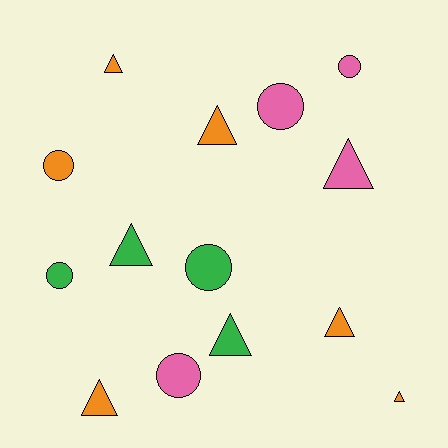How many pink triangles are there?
There is 1 pink triangle.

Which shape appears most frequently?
Triangle, with 8 objects.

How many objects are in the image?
There are 14 objects.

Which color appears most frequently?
Orange, with 6 objects.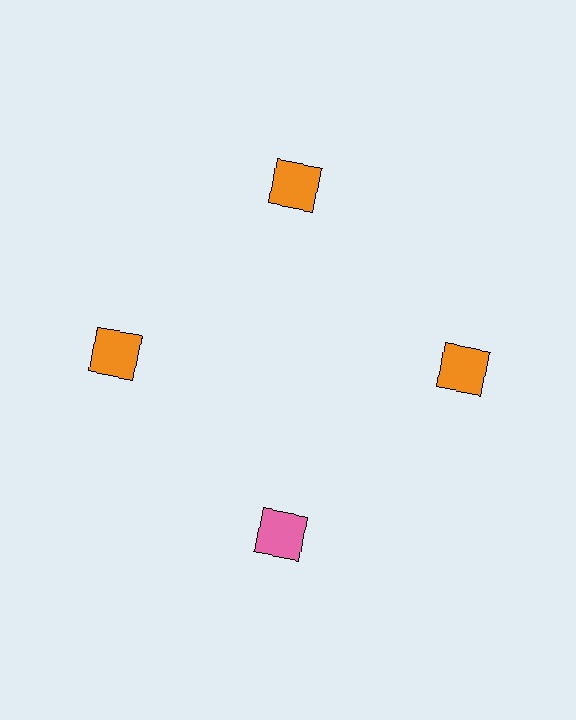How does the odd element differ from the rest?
It has a different color: pink instead of orange.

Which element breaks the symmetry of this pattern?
The pink square at roughly the 6 o'clock position breaks the symmetry. All other shapes are orange squares.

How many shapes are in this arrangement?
There are 4 shapes arranged in a ring pattern.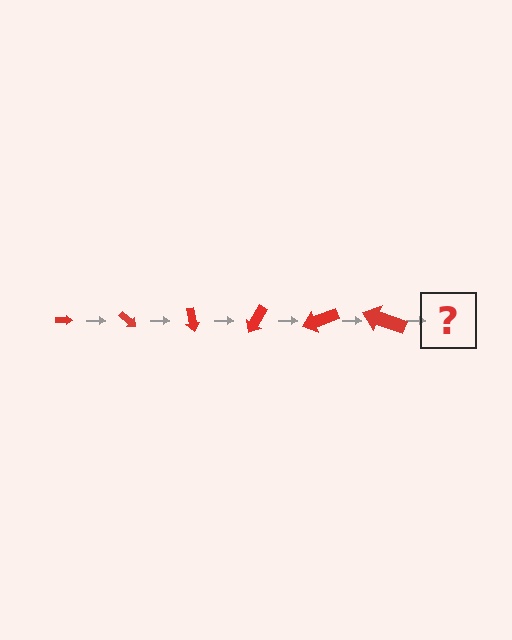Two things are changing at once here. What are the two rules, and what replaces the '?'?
The two rules are that the arrow grows larger each step and it rotates 40 degrees each step. The '?' should be an arrow, larger than the previous one and rotated 240 degrees from the start.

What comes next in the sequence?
The next element should be an arrow, larger than the previous one and rotated 240 degrees from the start.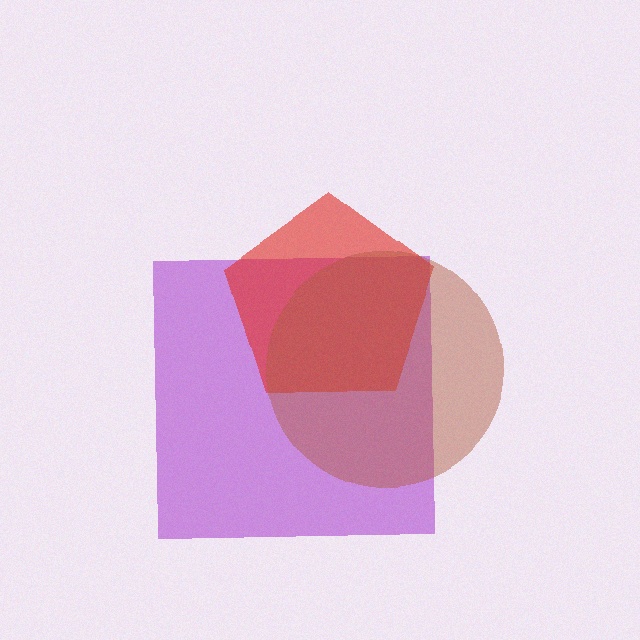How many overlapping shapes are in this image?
There are 3 overlapping shapes in the image.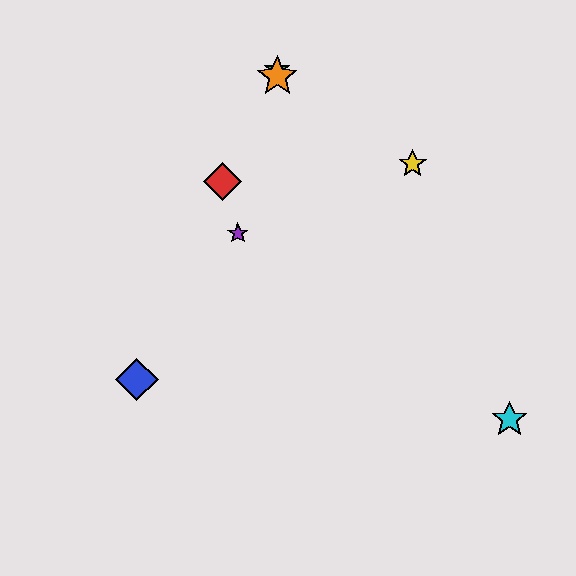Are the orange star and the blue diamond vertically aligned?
No, the orange star is at x≈277 and the blue diamond is at x≈137.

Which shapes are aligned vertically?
The green star, the orange star are aligned vertically.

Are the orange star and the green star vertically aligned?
Yes, both are at x≈277.